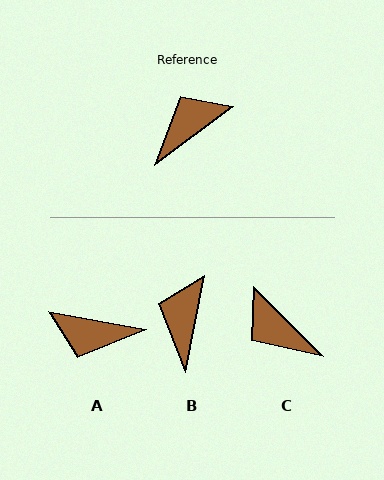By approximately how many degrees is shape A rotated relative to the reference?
Approximately 133 degrees counter-clockwise.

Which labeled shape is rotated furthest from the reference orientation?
A, about 133 degrees away.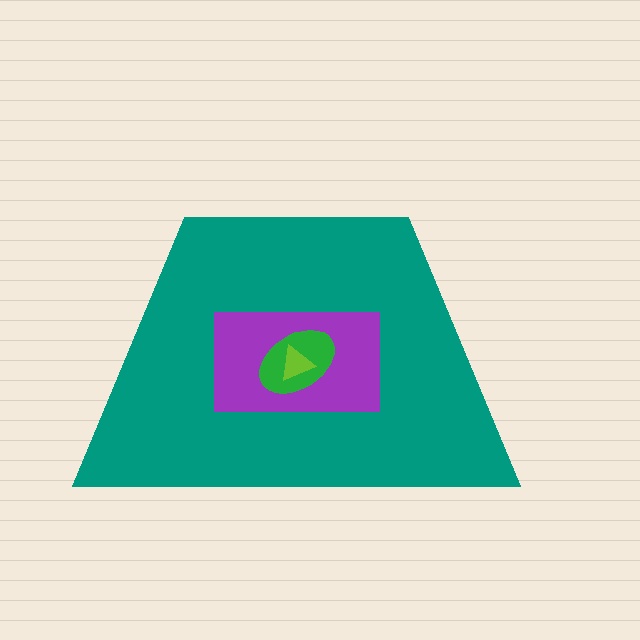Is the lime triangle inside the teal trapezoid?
Yes.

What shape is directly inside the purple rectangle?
The green ellipse.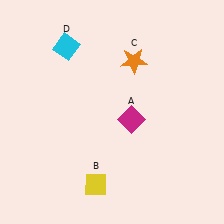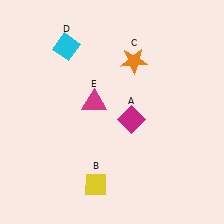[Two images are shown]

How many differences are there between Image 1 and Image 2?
There is 1 difference between the two images.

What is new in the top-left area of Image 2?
A magenta triangle (E) was added in the top-left area of Image 2.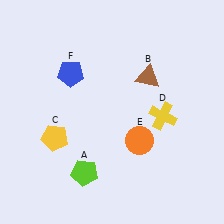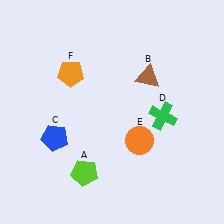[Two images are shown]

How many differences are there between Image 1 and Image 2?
There are 3 differences between the two images.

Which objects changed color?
C changed from yellow to blue. D changed from yellow to green. F changed from blue to orange.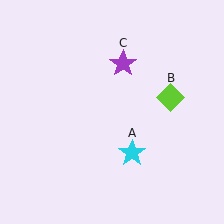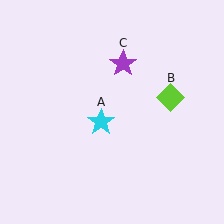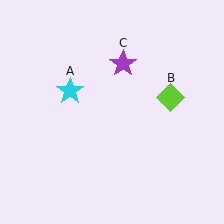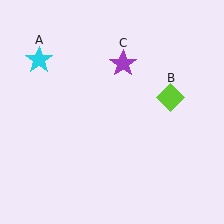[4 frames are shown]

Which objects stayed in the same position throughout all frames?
Lime diamond (object B) and purple star (object C) remained stationary.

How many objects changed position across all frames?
1 object changed position: cyan star (object A).